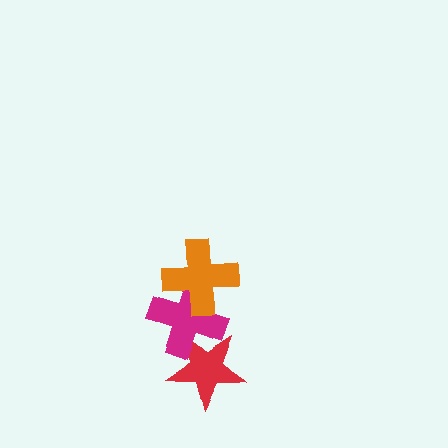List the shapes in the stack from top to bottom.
From top to bottom: the orange cross, the magenta cross, the red star.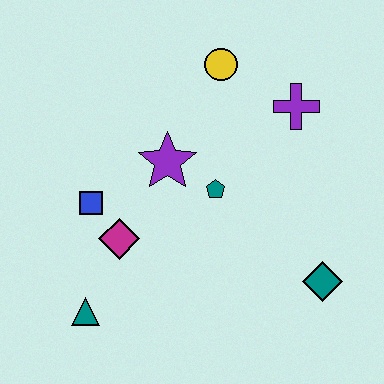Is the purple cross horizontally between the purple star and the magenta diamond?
No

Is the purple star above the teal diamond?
Yes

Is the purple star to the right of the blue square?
Yes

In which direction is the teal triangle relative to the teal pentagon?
The teal triangle is to the left of the teal pentagon.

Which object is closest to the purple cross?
The yellow circle is closest to the purple cross.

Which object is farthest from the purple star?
The teal diamond is farthest from the purple star.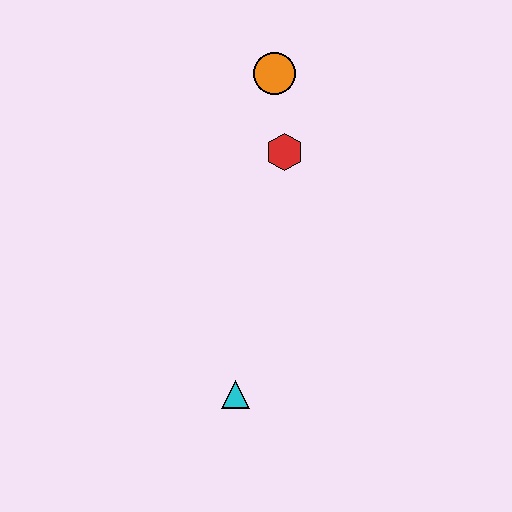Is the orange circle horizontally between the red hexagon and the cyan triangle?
Yes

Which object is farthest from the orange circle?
The cyan triangle is farthest from the orange circle.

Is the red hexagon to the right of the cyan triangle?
Yes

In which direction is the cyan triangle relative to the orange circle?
The cyan triangle is below the orange circle.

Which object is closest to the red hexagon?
The orange circle is closest to the red hexagon.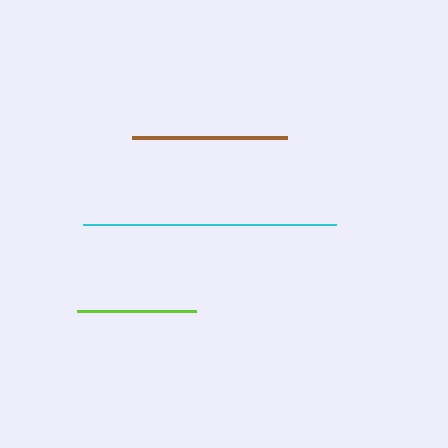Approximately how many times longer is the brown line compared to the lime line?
The brown line is approximately 1.3 times the length of the lime line.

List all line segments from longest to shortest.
From longest to shortest: cyan, brown, lime.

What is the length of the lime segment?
The lime segment is approximately 119 pixels long.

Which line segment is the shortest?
The lime line is the shortest at approximately 119 pixels.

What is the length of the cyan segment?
The cyan segment is approximately 253 pixels long.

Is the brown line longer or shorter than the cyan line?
The cyan line is longer than the brown line.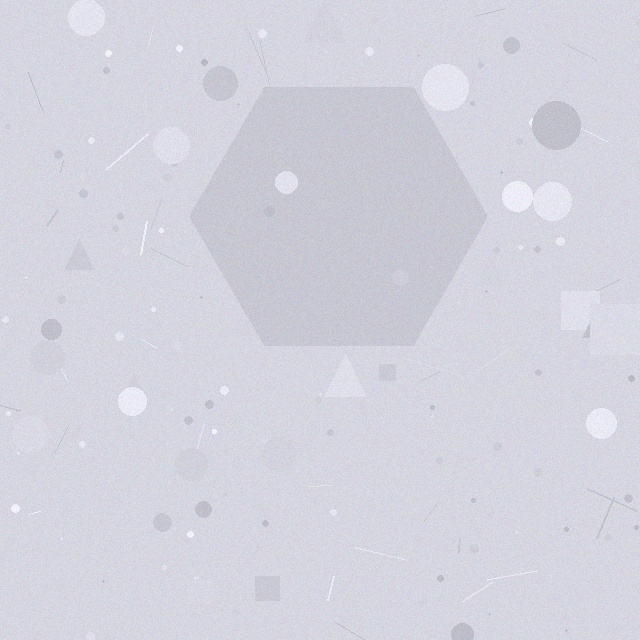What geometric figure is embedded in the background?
A hexagon is embedded in the background.